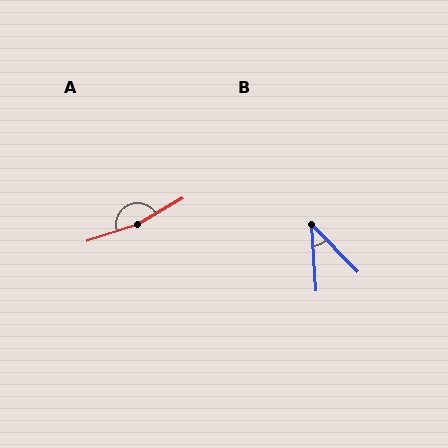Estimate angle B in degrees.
Approximately 41 degrees.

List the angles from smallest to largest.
B (41°), A (168°).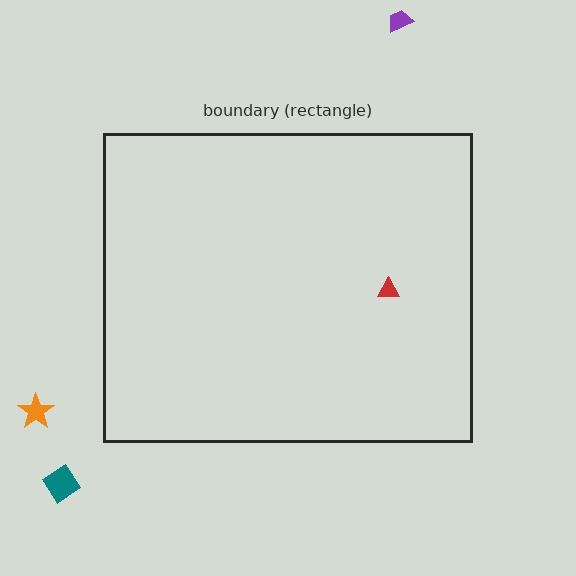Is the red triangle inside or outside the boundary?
Inside.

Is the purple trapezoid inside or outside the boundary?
Outside.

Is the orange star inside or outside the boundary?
Outside.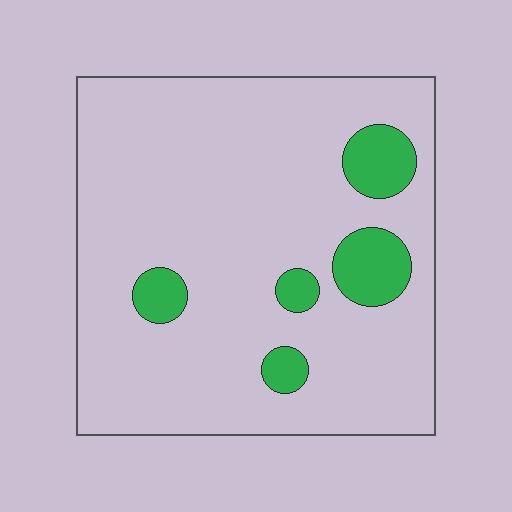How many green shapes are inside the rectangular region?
5.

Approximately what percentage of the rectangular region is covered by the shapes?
Approximately 10%.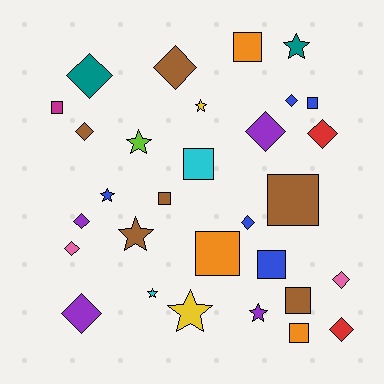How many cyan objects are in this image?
There are 2 cyan objects.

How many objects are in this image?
There are 30 objects.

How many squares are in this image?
There are 10 squares.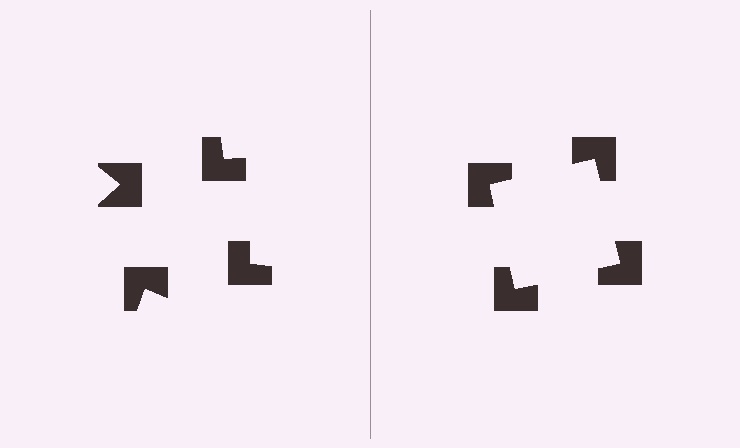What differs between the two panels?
The notched squares are positioned identically on both sides; only the wedge orientations differ. On the right they align to a square; on the left they are misaligned.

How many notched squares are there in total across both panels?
8 — 4 on each side.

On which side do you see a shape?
An illusory square appears on the right side. On the left side the wedge cuts are rotated, so no coherent shape forms.